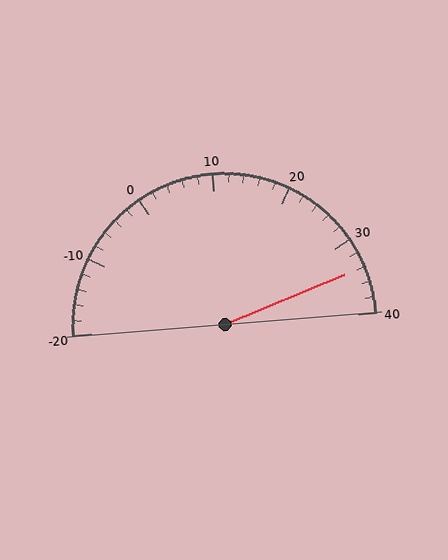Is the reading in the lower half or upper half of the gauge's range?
The reading is in the upper half of the range (-20 to 40).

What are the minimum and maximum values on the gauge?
The gauge ranges from -20 to 40.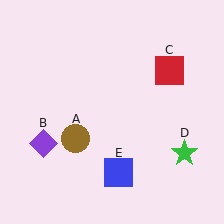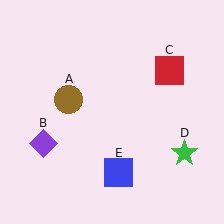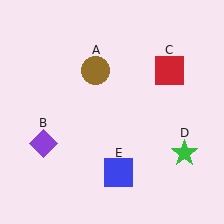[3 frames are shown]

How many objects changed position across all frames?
1 object changed position: brown circle (object A).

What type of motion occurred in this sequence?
The brown circle (object A) rotated clockwise around the center of the scene.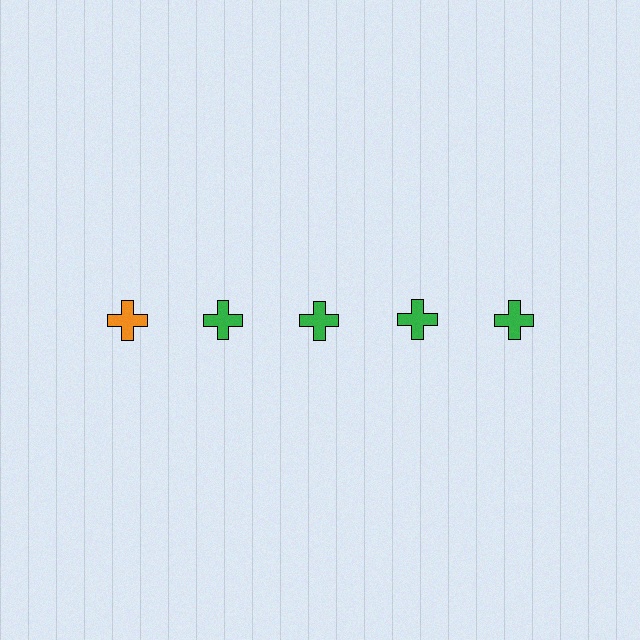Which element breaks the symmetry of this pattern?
The orange cross in the top row, leftmost column breaks the symmetry. All other shapes are green crosses.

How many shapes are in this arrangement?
There are 5 shapes arranged in a grid pattern.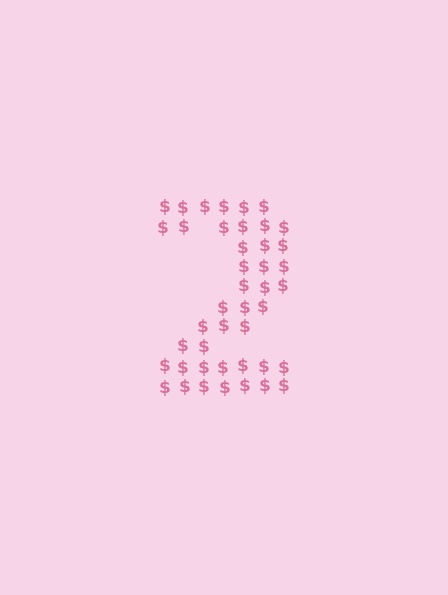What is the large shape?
The large shape is the digit 2.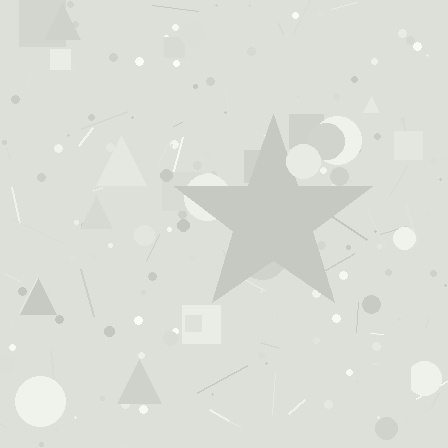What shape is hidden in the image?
A star is hidden in the image.